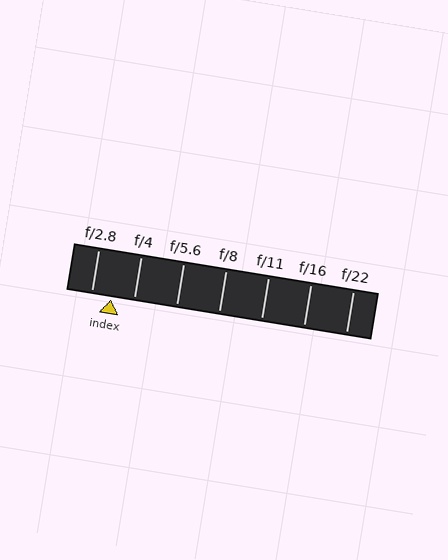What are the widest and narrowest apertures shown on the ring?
The widest aperture shown is f/2.8 and the narrowest is f/22.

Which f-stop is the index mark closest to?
The index mark is closest to f/2.8.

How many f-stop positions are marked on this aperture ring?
There are 7 f-stop positions marked.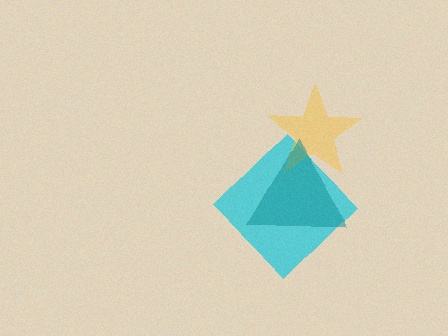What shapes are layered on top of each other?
The layered shapes are: a cyan diamond, a yellow star, a teal triangle.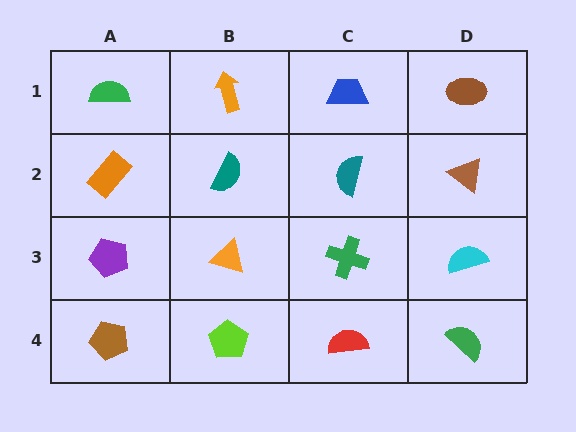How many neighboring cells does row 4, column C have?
3.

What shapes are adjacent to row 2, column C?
A blue trapezoid (row 1, column C), a green cross (row 3, column C), a teal semicircle (row 2, column B), a brown triangle (row 2, column D).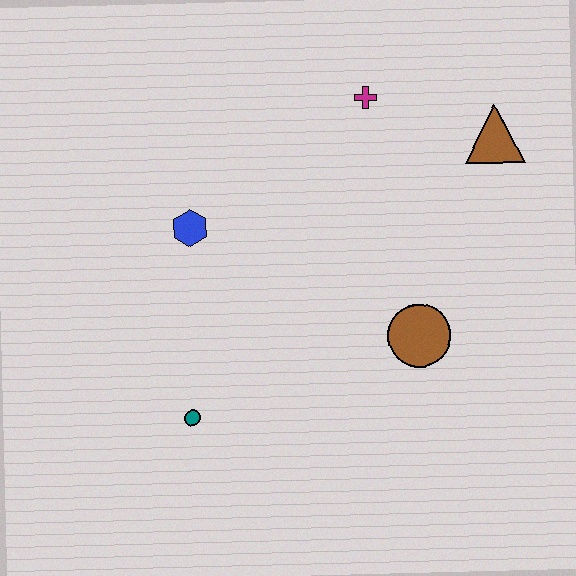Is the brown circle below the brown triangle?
Yes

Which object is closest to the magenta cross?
The brown triangle is closest to the magenta cross.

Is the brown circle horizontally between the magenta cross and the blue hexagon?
No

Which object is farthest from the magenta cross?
The teal circle is farthest from the magenta cross.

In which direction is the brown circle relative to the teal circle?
The brown circle is to the right of the teal circle.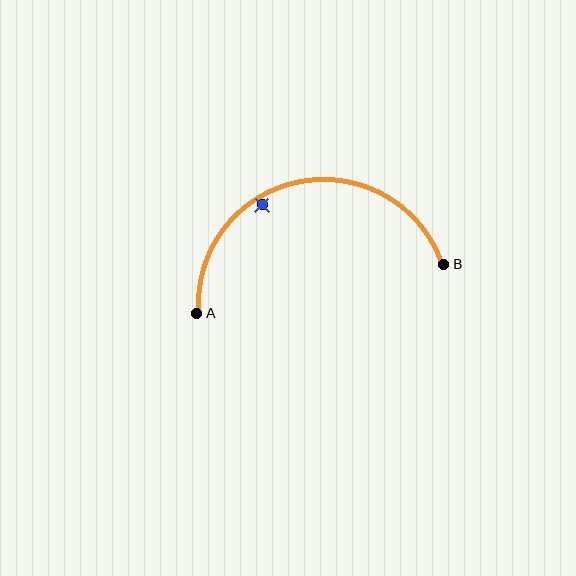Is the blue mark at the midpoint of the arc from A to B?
No — the blue mark does not lie on the arc at all. It sits slightly inside the curve.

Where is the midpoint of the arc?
The arc midpoint is the point on the curve farthest from the straight line joining A and B. It sits above that line.